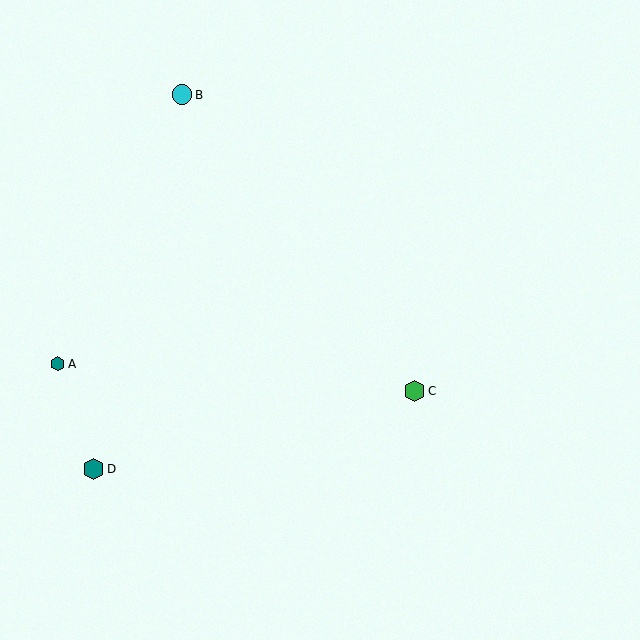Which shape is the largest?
The teal hexagon (labeled D) is the largest.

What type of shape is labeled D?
Shape D is a teal hexagon.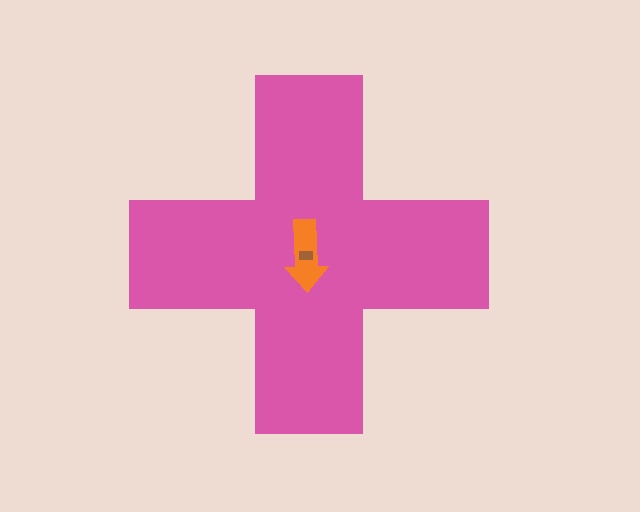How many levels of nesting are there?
3.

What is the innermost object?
The brown rectangle.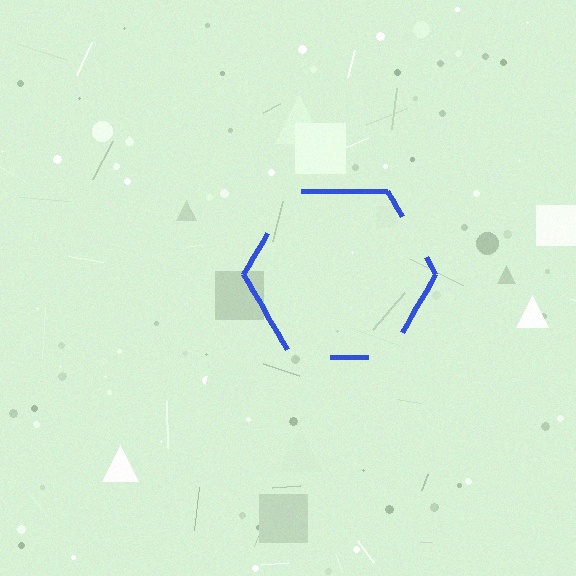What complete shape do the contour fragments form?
The contour fragments form a hexagon.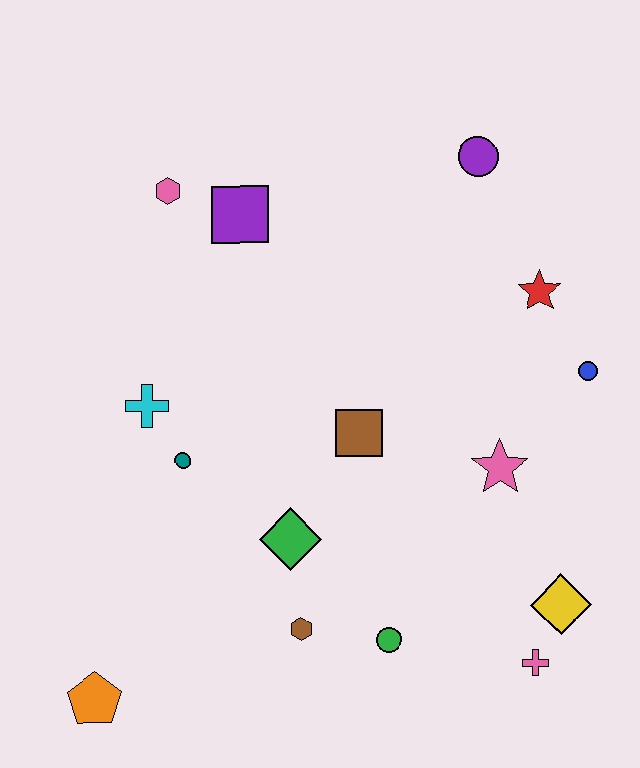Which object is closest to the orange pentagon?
The brown hexagon is closest to the orange pentagon.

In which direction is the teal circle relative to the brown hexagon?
The teal circle is above the brown hexagon.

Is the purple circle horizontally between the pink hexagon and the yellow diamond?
Yes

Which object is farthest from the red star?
The orange pentagon is farthest from the red star.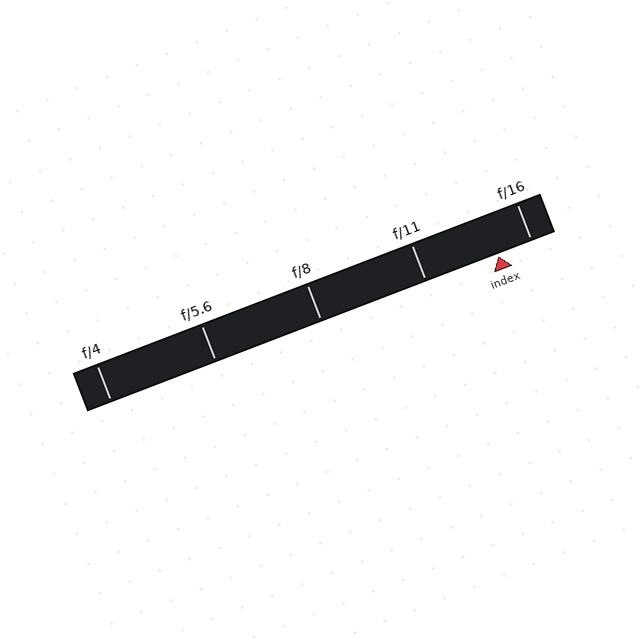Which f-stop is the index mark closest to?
The index mark is closest to f/16.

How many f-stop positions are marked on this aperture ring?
There are 5 f-stop positions marked.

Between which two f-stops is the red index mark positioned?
The index mark is between f/11 and f/16.